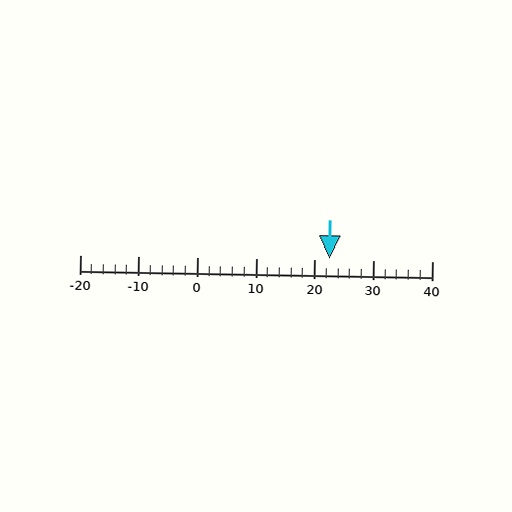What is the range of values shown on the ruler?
The ruler shows values from -20 to 40.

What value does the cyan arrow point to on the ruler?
The cyan arrow points to approximately 23.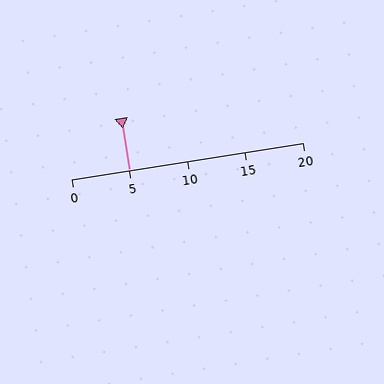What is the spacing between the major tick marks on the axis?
The major ticks are spaced 5 apart.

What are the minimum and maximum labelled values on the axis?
The axis runs from 0 to 20.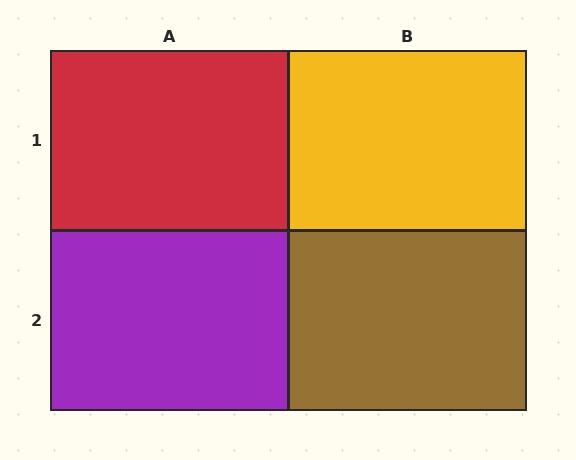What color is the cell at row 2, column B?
Brown.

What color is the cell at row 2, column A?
Purple.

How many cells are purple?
1 cell is purple.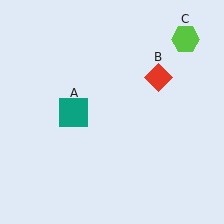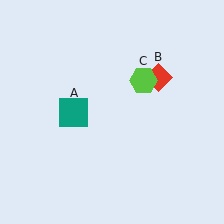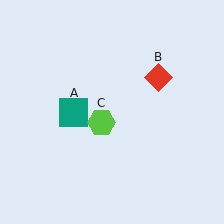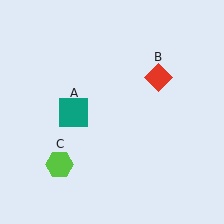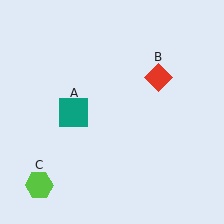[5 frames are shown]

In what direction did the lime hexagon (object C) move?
The lime hexagon (object C) moved down and to the left.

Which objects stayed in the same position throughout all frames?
Teal square (object A) and red diamond (object B) remained stationary.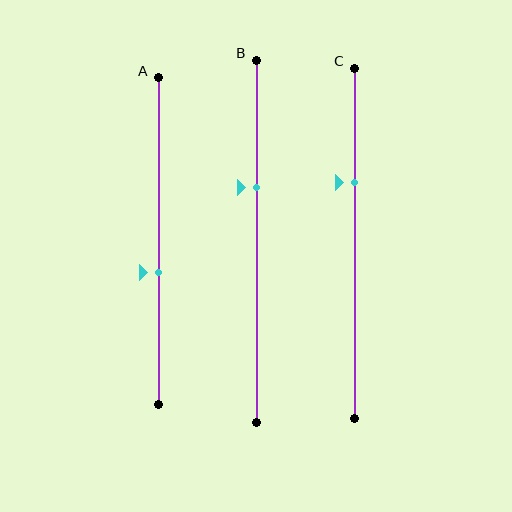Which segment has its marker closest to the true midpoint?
Segment A has its marker closest to the true midpoint.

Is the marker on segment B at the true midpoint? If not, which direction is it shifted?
No, the marker on segment B is shifted upward by about 15% of the segment length.